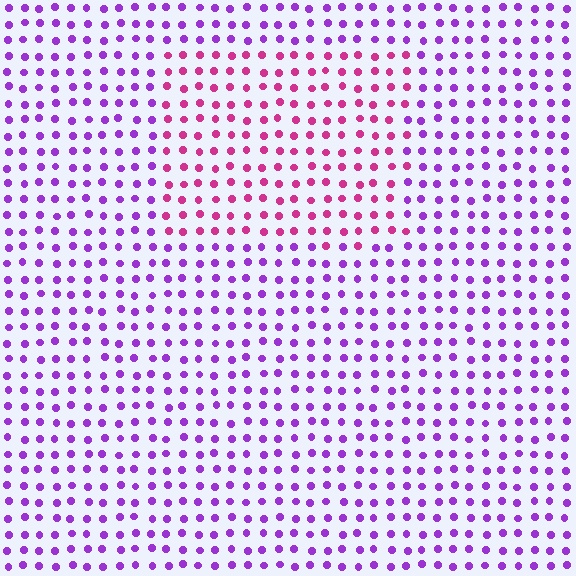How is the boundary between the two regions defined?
The boundary is defined purely by a slight shift in hue (about 45 degrees). Spacing, size, and orientation are identical on both sides.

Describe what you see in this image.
The image is filled with small purple elements in a uniform arrangement. A rectangle-shaped region is visible where the elements are tinted to a slightly different hue, forming a subtle color boundary.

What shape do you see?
I see a rectangle.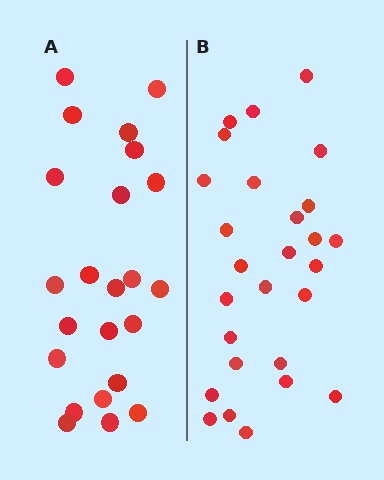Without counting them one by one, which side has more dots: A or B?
Region B (the right region) has more dots.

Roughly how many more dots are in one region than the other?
Region B has about 4 more dots than region A.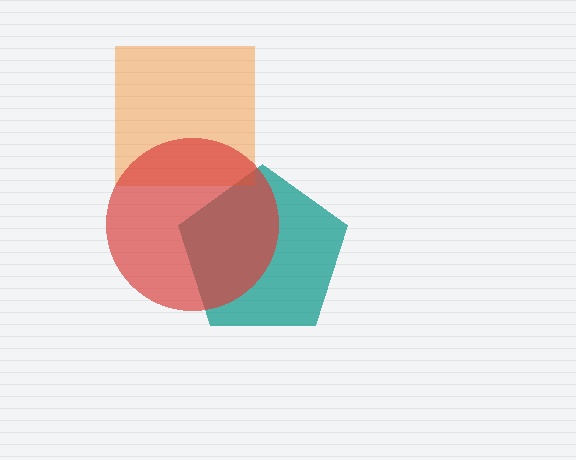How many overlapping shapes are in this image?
There are 3 overlapping shapes in the image.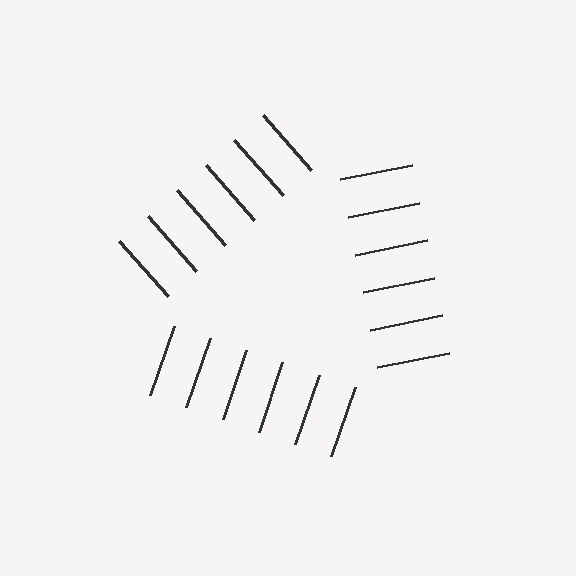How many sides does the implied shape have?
3 sides — the line-ends trace a triangle.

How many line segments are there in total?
18 — 6 along each of the 3 edges.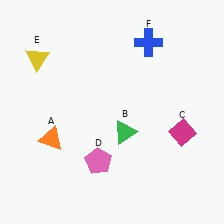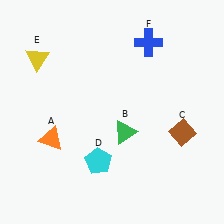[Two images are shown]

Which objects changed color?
C changed from magenta to brown. D changed from pink to cyan.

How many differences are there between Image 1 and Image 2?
There are 2 differences between the two images.